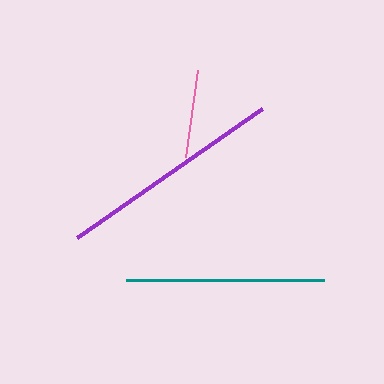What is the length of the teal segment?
The teal segment is approximately 198 pixels long.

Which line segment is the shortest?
The pink line is the shortest at approximately 88 pixels.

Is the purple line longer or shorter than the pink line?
The purple line is longer than the pink line.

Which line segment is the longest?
The purple line is the longest at approximately 225 pixels.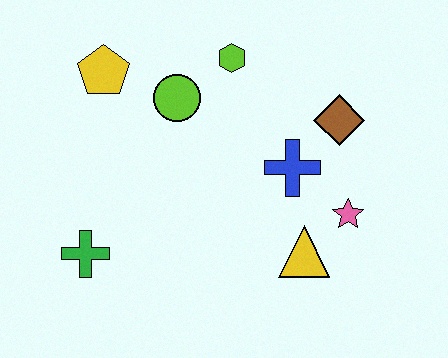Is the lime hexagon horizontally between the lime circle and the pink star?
Yes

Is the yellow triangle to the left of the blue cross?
No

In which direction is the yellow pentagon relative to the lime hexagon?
The yellow pentagon is to the left of the lime hexagon.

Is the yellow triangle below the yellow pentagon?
Yes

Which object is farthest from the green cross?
The brown diamond is farthest from the green cross.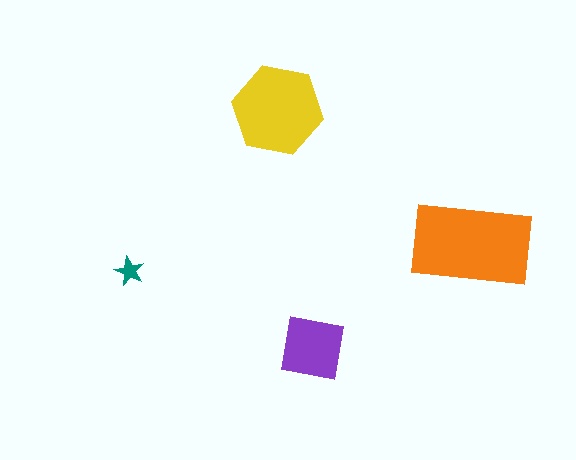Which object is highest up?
The yellow hexagon is topmost.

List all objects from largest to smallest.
The orange rectangle, the yellow hexagon, the purple square, the teal star.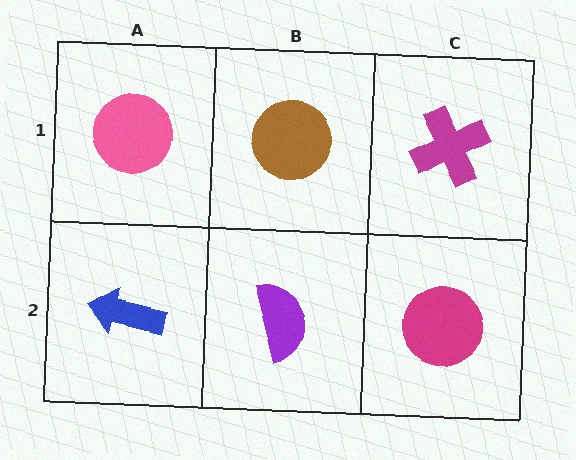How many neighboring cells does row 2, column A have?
2.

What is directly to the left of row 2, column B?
A blue arrow.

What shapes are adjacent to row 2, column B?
A brown circle (row 1, column B), a blue arrow (row 2, column A), a magenta circle (row 2, column C).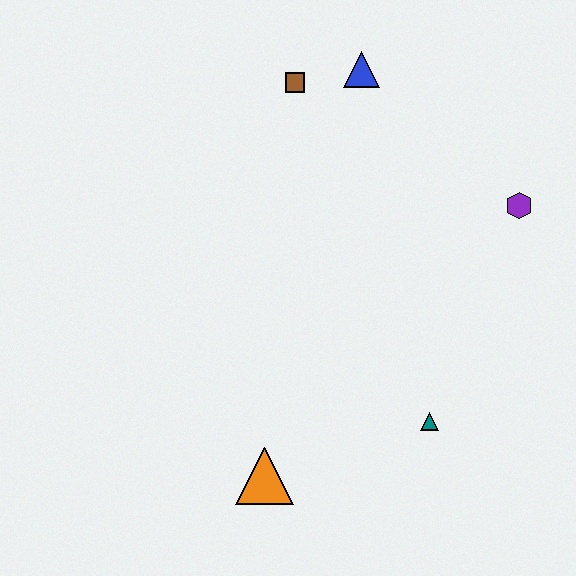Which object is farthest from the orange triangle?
The blue triangle is farthest from the orange triangle.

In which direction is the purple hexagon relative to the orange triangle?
The purple hexagon is above the orange triangle.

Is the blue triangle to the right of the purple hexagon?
No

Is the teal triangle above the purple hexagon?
No